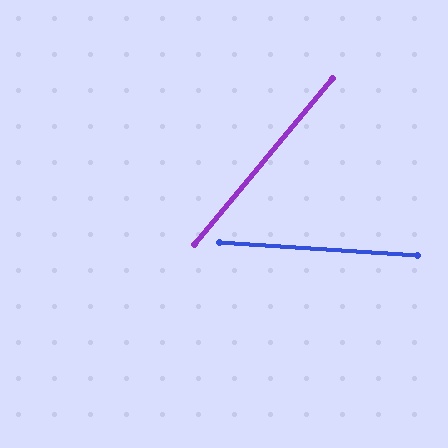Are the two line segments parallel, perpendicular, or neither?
Neither parallel nor perpendicular — they differ by about 54°.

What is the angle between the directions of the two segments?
Approximately 54 degrees.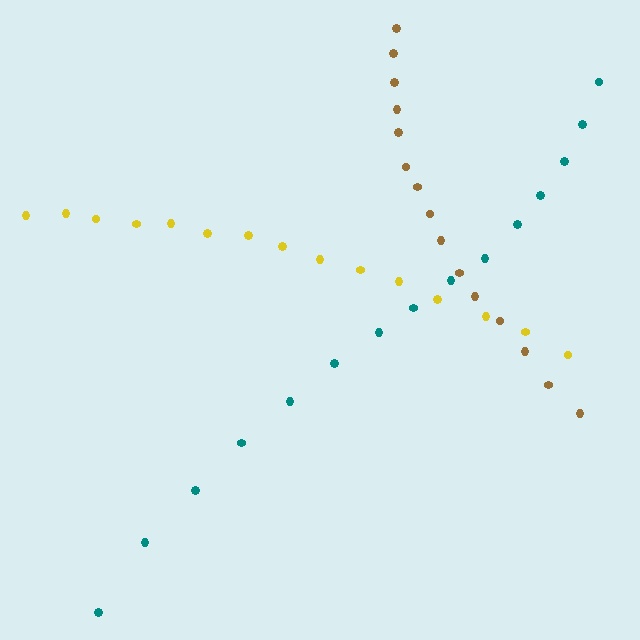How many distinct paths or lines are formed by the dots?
There are 3 distinct paths.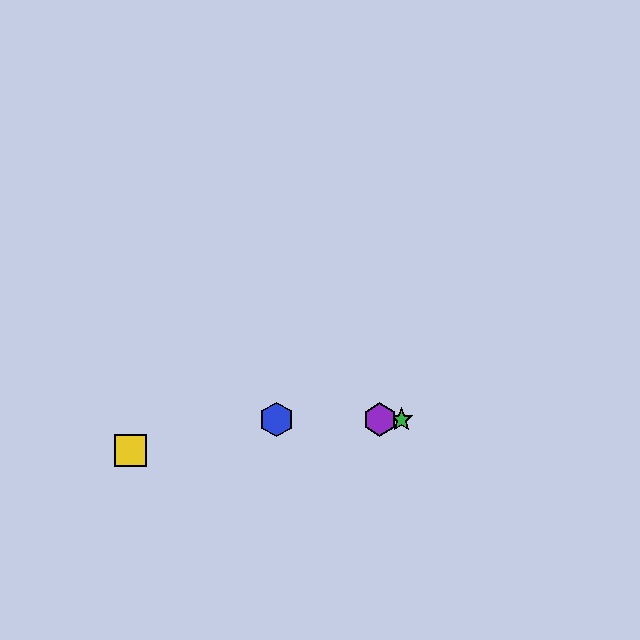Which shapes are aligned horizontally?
The red star, the blue hexagon, the green star, the purple hexagon are aligned horizontally.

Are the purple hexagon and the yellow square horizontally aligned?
No, the purple hexagon is at y≈420 and the yellow square is at y≈451.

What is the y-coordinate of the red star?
The red star is at y≈420.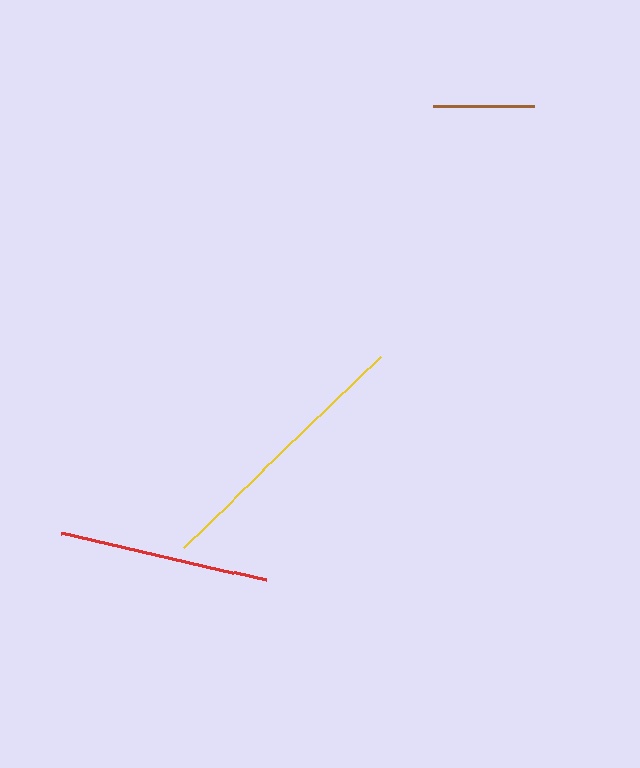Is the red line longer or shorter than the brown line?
The red line is longer than the brown line.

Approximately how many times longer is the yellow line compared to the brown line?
The yellow line is approximately 2.7 times the length of the brown line.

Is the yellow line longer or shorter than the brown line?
The yellow line is longer than the brown line.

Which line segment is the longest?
The yellow line is the longest at approximately 274 pixels.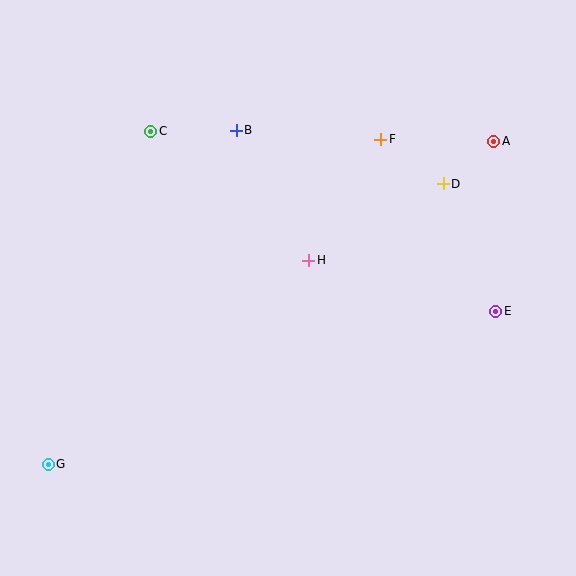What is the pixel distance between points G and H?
The distance between G and H is 331 pixels.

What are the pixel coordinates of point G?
Point G is at (48, 464).